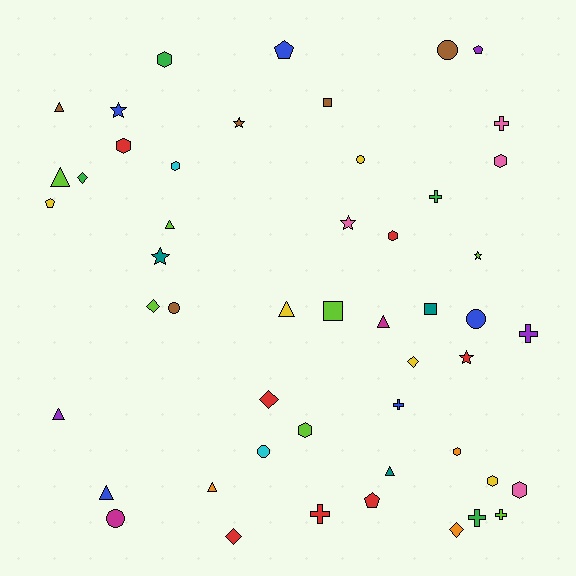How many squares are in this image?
There are 3 squares.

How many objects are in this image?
There are 50 objects.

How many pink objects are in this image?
There are 4 pink objects.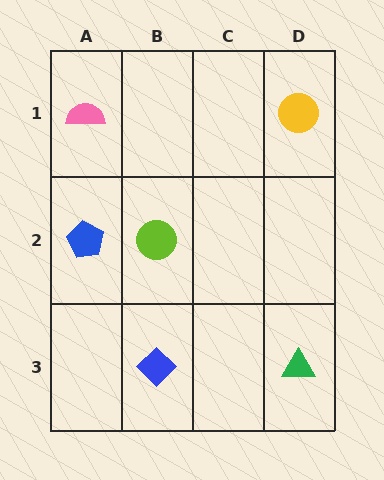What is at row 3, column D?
A green triangle.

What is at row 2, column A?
A blue pentagon.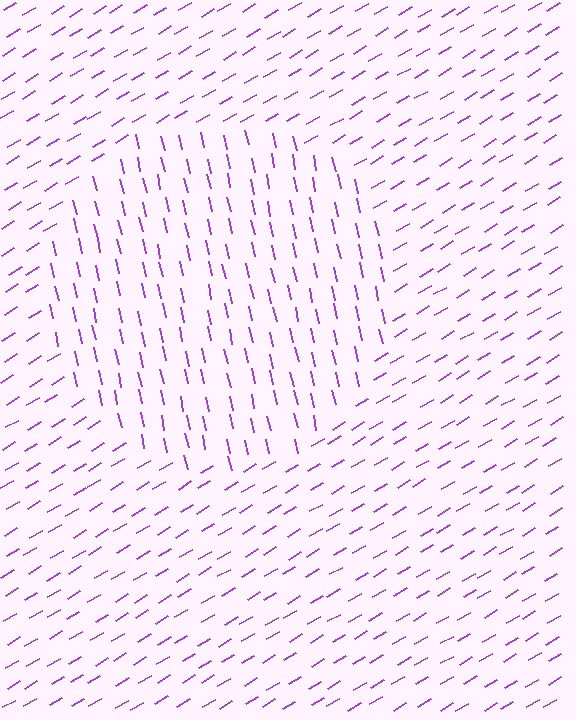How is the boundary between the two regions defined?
The boundary is defined purely by a change in line orientation (approximately 72 degrees difference). All lines are the same color and thickness.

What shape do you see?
I see a circle.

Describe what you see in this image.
The image is filled with small purple line segments. A circle region in the image has lines oriented differently from the surrounding lines, creating a visible texture boundary.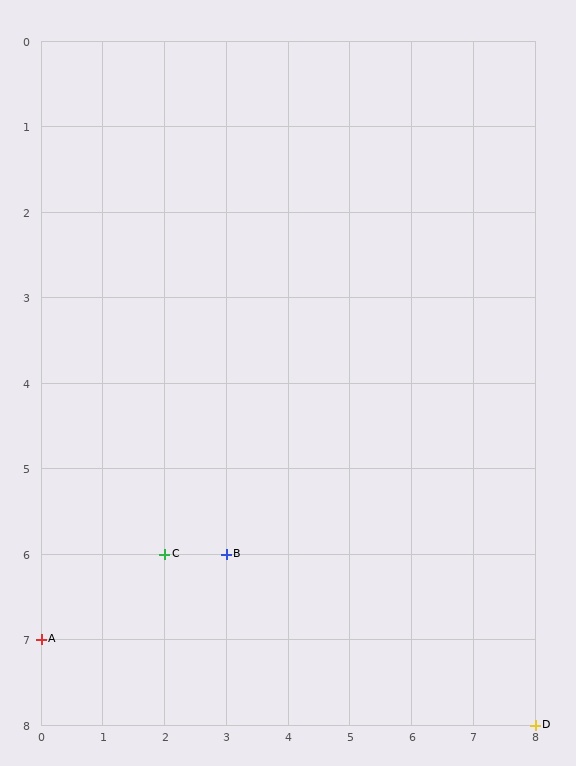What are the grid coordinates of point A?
Point A is at grid coordinates (0, 7).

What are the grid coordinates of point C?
Point C is at grid coordinates (2, 6).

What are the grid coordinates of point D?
Point D is at grid coordinates (8, 8).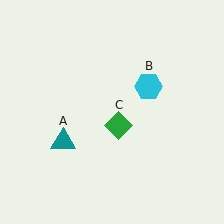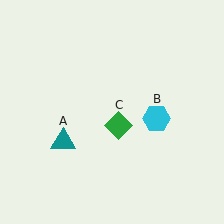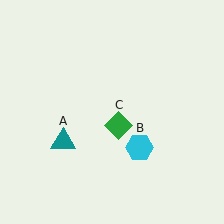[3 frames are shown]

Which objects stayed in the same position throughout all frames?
Teal triangle (object A) and green diamond (object C) remained stationary.